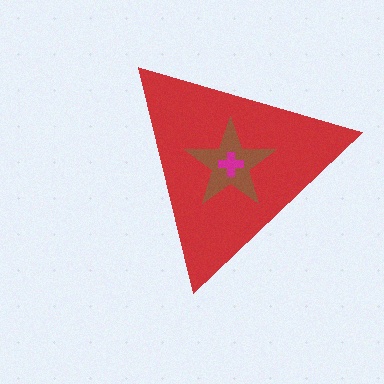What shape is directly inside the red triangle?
The brown star.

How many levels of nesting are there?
3.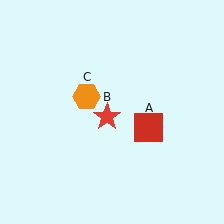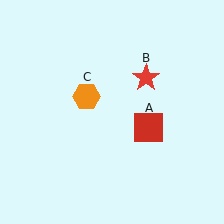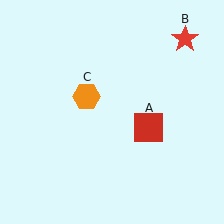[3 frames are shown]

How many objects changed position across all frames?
1 object changed position: red star (object B).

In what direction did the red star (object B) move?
The red star (object B) moved up and to the right.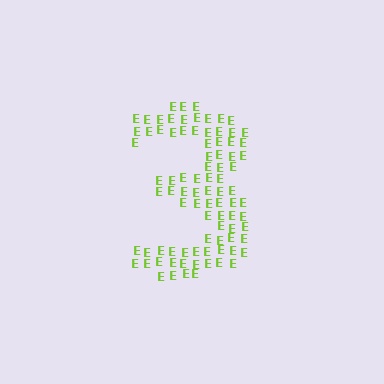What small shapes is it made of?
It is made of small letter E's.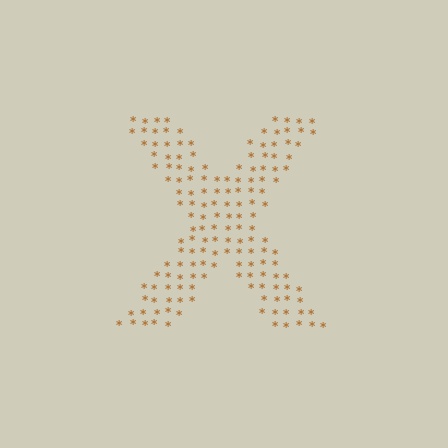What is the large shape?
The large shape is the letter X.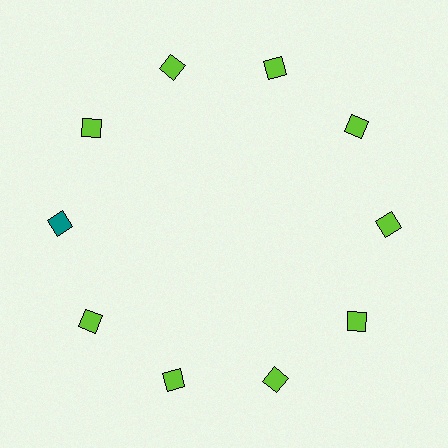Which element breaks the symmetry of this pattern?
The teal diamond at roughly the 9 o'clock position breaks the symmetry. All other shapes are lime diamonds.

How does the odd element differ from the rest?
It has a different color: teal instead of lime.